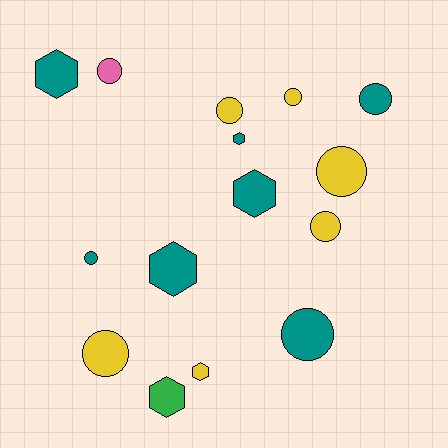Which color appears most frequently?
Teal, with 7 objects.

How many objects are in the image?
There are 15 objects.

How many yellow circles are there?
There are 5 yellow circles.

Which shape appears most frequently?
Circle, with 9 objects.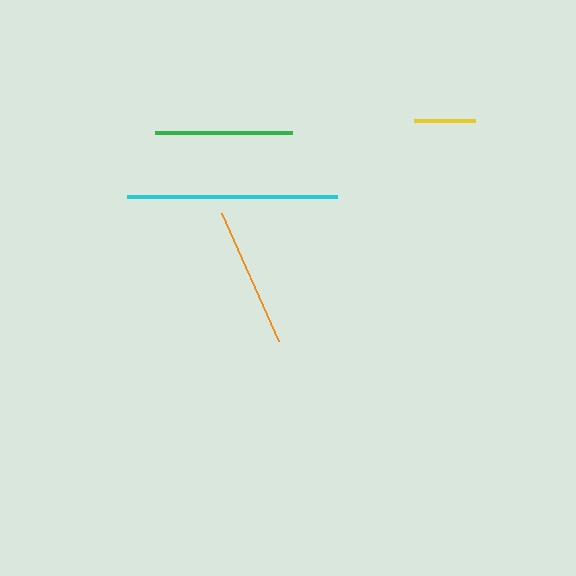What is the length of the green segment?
The green segment is approximately 137 pixels long.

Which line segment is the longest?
The cyan line is the longest at approximately 210 pixels.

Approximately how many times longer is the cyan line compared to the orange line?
The cyan line is approximately 1.5 times the length of the orange line.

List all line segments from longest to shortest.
From longest to shortest: cyan, orange, green, yellow.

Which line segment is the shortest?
The yellow line is the shortest at approximately 61 pixels.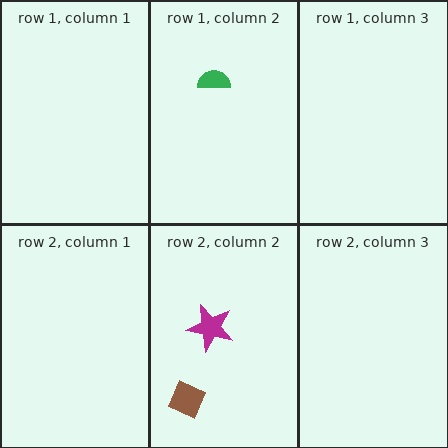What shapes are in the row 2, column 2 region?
The brown diamond, the magenta star.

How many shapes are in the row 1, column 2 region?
1.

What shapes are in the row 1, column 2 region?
The green semicircle.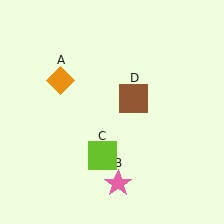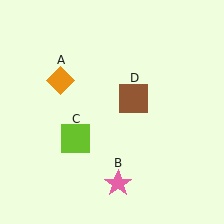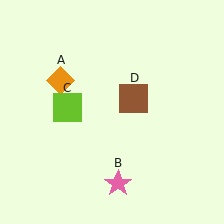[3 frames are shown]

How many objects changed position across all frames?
1 object changed position: lime square (object C).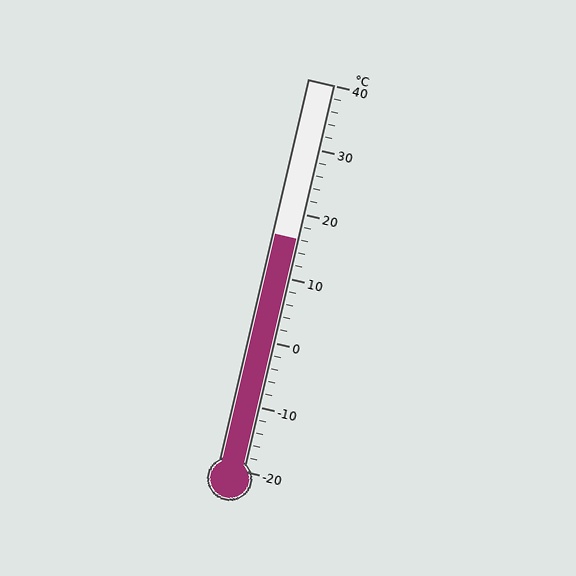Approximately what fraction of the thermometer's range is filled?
The thermometer is filled to approximately 60% of its range.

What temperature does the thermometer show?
The thermometer shows approximately 16°C.